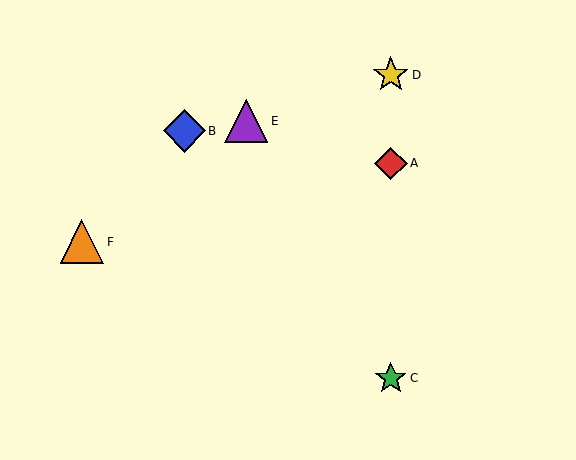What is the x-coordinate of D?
Object D is at x≈391.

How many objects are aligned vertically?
3 objects (A, C, D) are aligned vertically.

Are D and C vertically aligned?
Yes, both are at x≈391.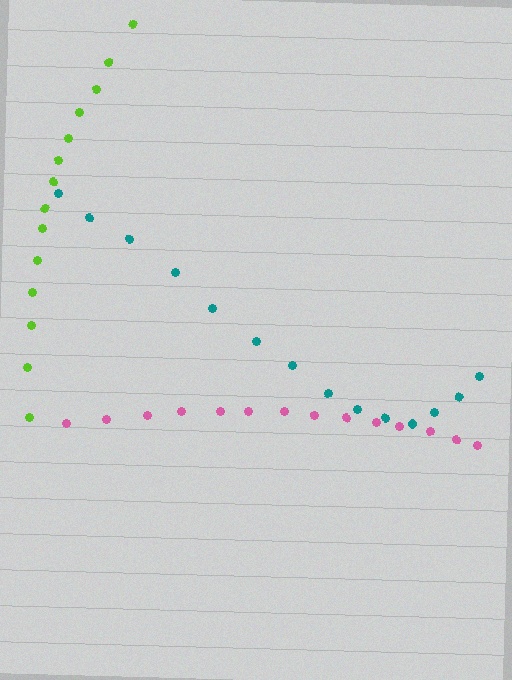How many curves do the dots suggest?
There are 3 distinct paths.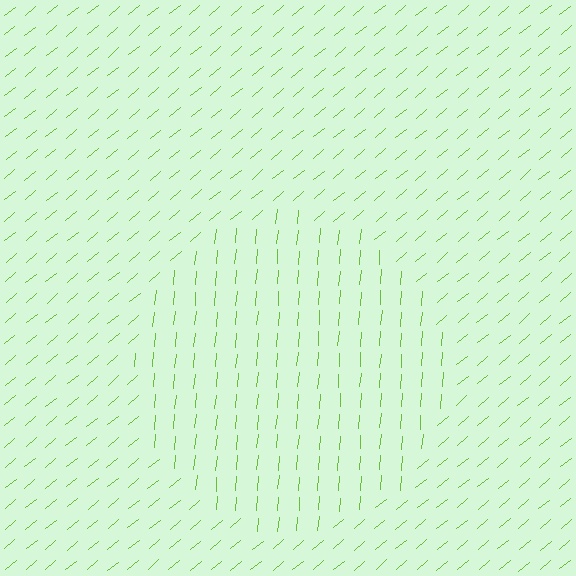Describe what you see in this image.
The image is filled with small lime line segments. A circle region in the image has lines oriented differently from the surrounding lines, creating a visible texture boundary.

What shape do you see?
I see a circle.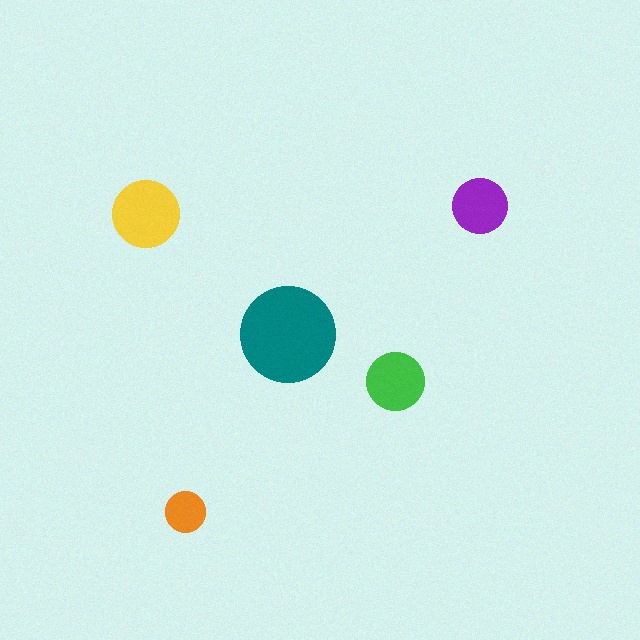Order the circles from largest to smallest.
the teal one, the yellow one, the green one, the purple one, the orange one.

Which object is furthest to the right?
The purple circle is rightmost.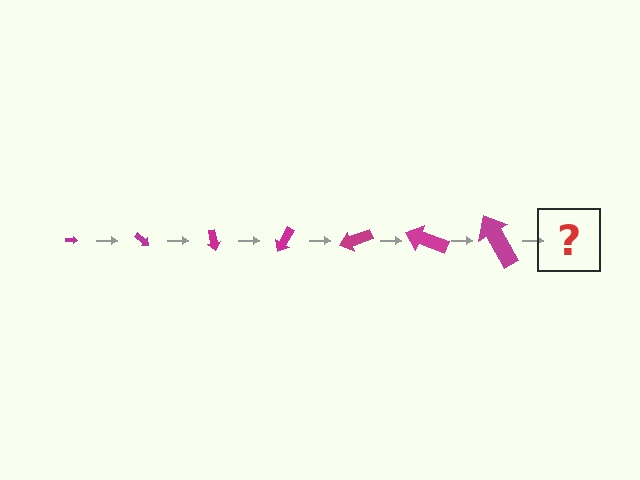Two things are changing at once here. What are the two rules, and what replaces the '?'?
The two rules are that the arrow grows larger each step and it rotates 40 degrees each step. The '?' should be an arrow, larger than the previous one and rotated 280 degrees from the start.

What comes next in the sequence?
The next element should be an arrow, larger than the previous one and rotated 280 degrees from the start.